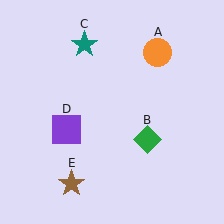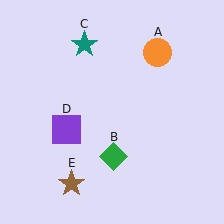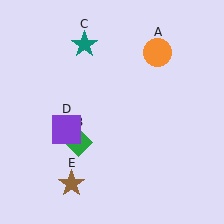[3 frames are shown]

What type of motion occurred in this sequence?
The green diamond (object B) rotated clockwise around the center of the scene.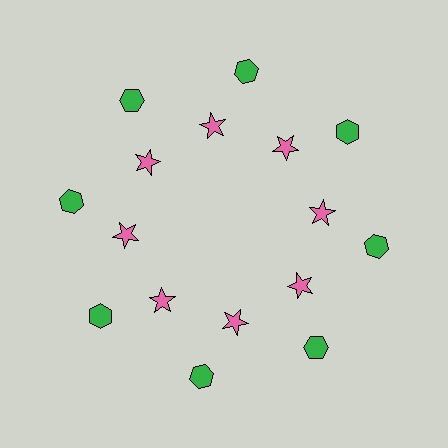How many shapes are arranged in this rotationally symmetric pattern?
There are 16 shapes, arranged in 8 groups of 2.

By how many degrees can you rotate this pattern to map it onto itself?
The pattern maps onto itself every 45 degrees of rotation.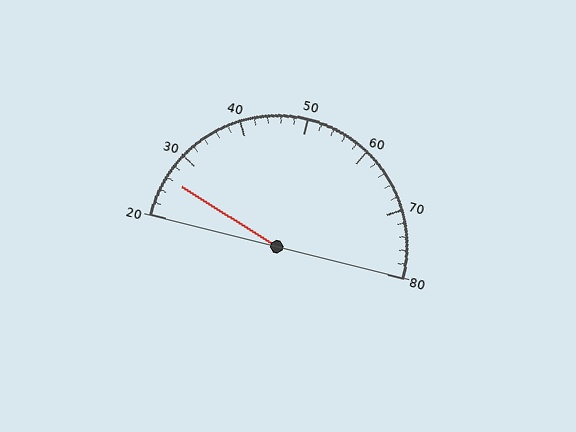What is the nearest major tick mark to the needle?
The nearest major tick mark is 30.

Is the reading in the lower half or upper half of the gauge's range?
The reading is in the lower half of the range (20 to 80).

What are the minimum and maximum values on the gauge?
The gauge ranges from 20 to 80.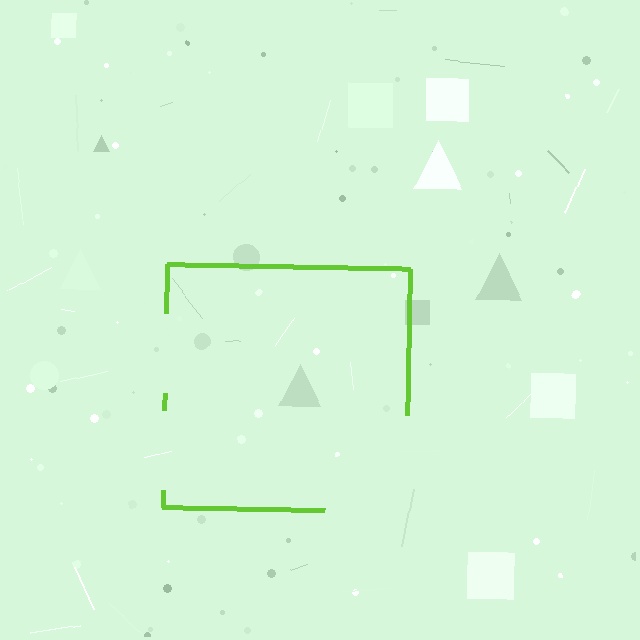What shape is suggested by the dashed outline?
The dashed outline suggests a square.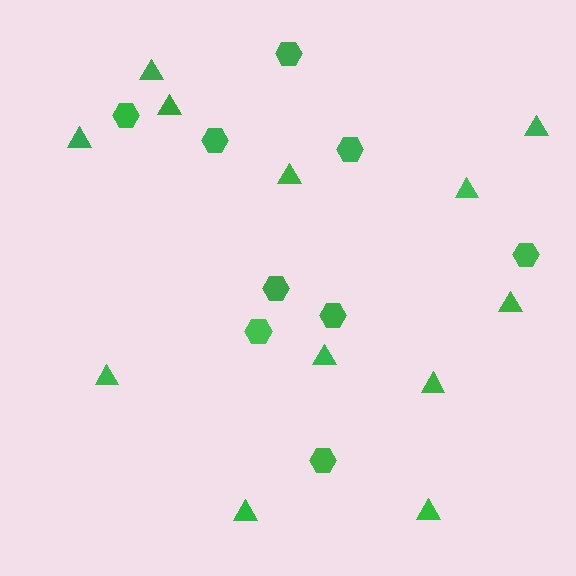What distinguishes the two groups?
There are 2 groups: one group of triangles (12) and one group of hexagons (9).